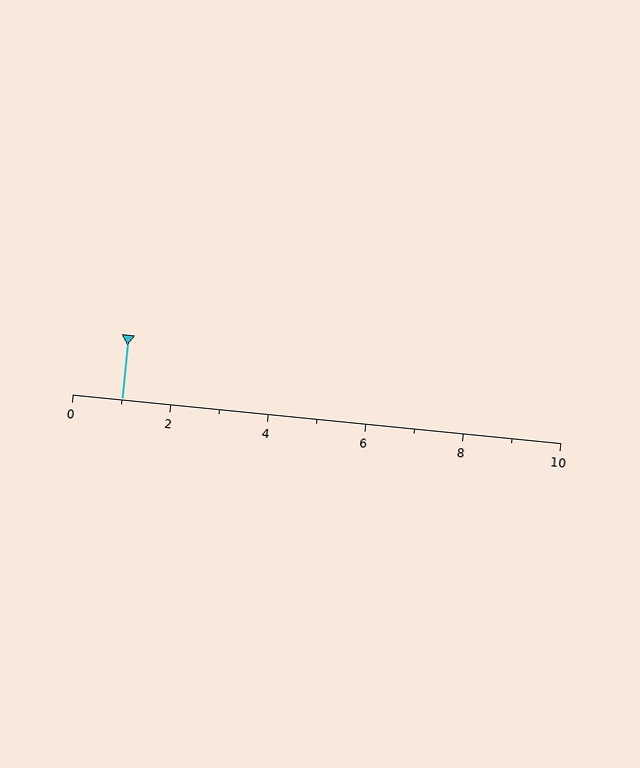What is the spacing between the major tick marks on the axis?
The major ticks are spaced 2 apart.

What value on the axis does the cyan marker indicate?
The marker indicates approximately 1.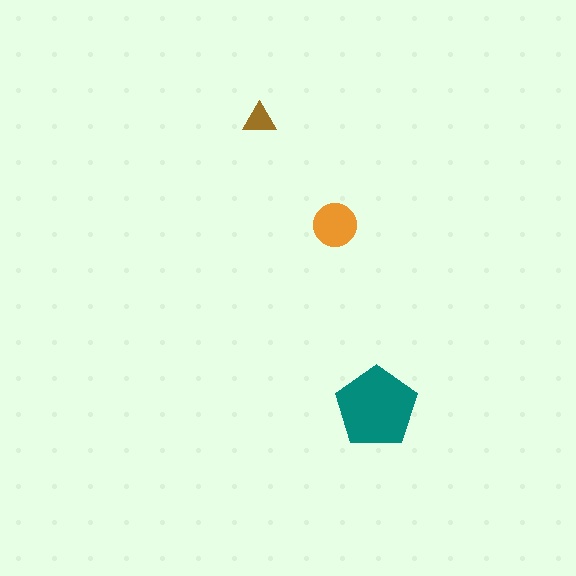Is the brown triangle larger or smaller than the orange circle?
Smaller.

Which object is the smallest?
The brown triangle.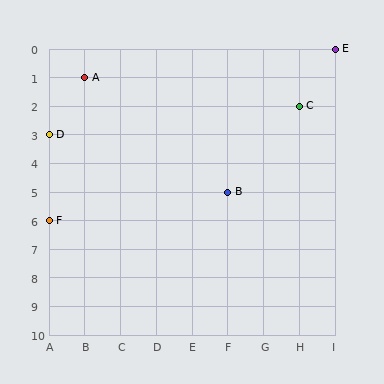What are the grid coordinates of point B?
Point B is at grid coordinates (F, 5).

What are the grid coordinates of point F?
Point F is at grid coordinates (A, 6).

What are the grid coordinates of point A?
Point A is at grid coordinates (B, 1).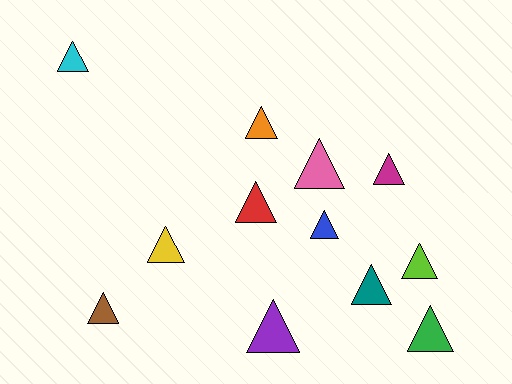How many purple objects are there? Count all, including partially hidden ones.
There is 1 purple object.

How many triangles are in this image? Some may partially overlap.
There are 12 triangles.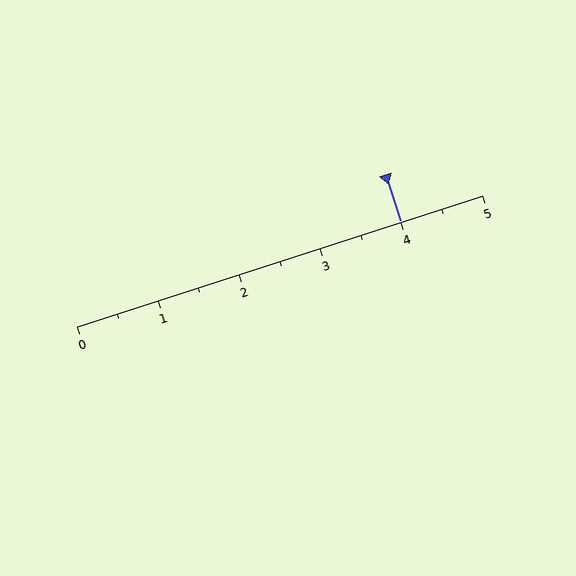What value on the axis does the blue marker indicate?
The marker indicates approximately 4.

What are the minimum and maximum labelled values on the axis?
The axis runs from 0 to 5.